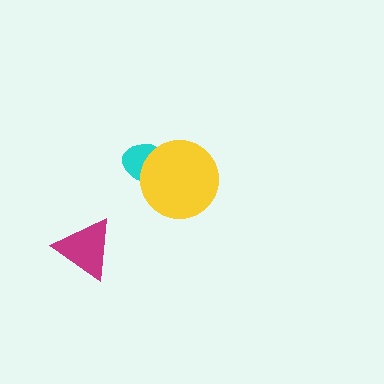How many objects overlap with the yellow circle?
1 object overlaps with the yellow circle.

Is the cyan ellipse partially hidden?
Yes, it is partially covered by another shape.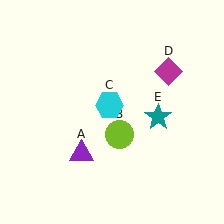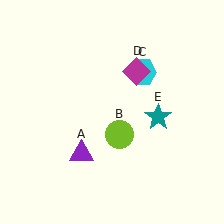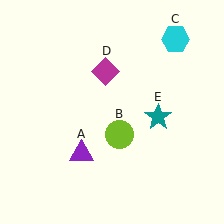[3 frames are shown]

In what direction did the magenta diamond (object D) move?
The magenta diamond (object D) moved left.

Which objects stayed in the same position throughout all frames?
Purple triangle (object A) and lime circle (object B) and teal star (object E) remained stationary.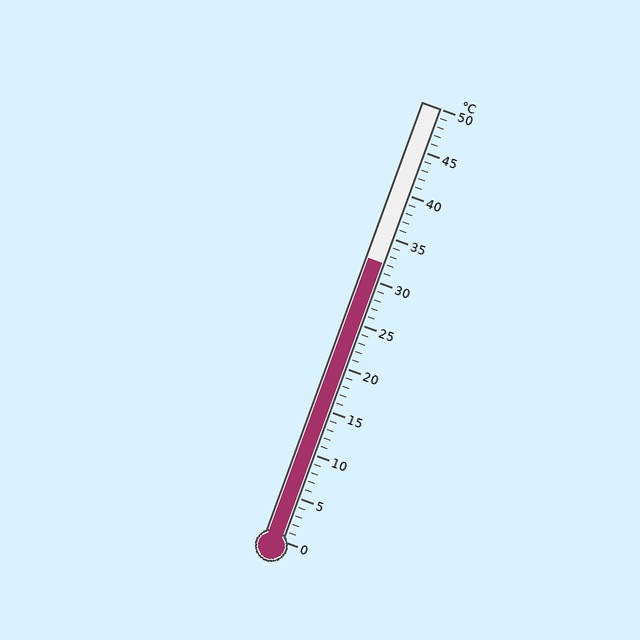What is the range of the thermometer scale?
The thermometer scale ranges from 0°C to 50°C.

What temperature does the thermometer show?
The thermometer shows approximately 32°C.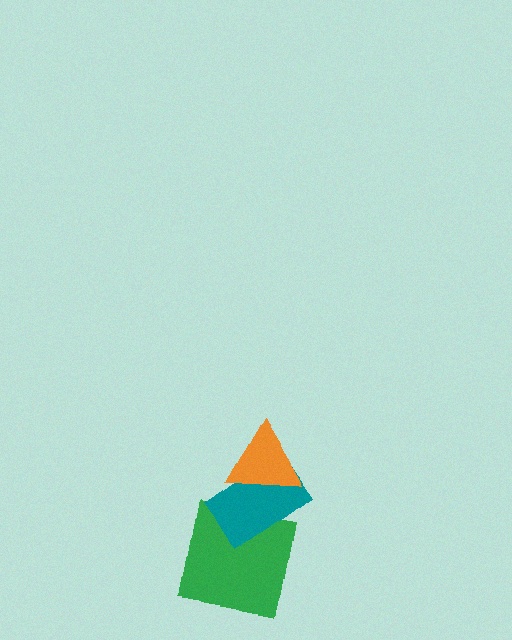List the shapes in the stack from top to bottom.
From top to bottom: the orange triangle, the teal rectangle, the green square.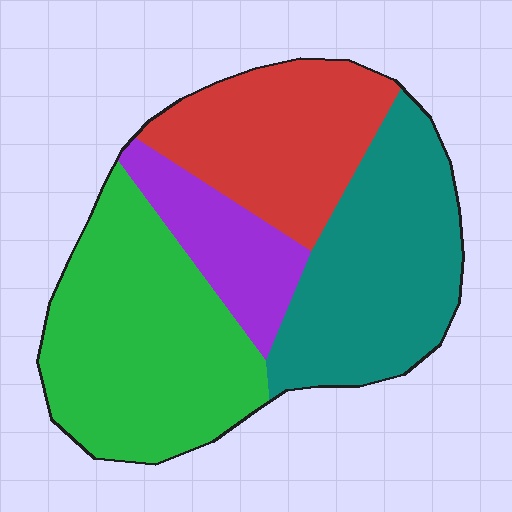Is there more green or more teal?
Green.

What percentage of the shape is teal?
Teal takes up about one third (1/3) of the shape.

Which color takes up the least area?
Purple, at roughly 15%.